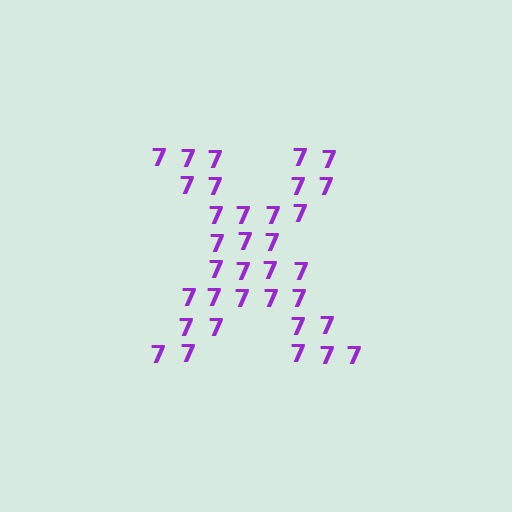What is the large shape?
The large shape is the letter X.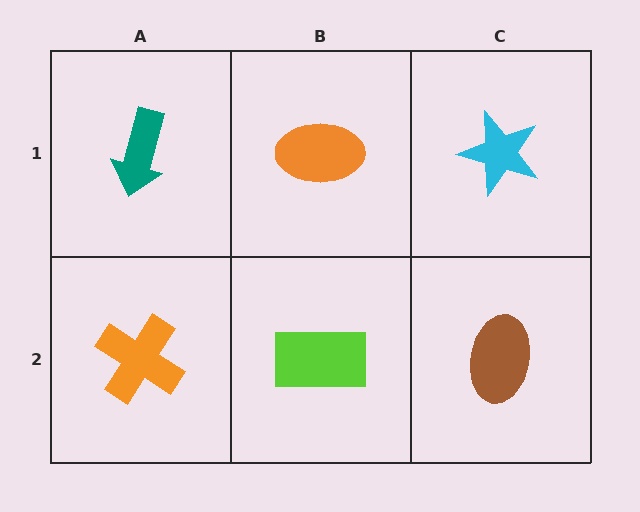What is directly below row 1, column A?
An orange cross.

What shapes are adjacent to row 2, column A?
A teal arrow (row 1, column A), a lime rectangle (row 2, column B).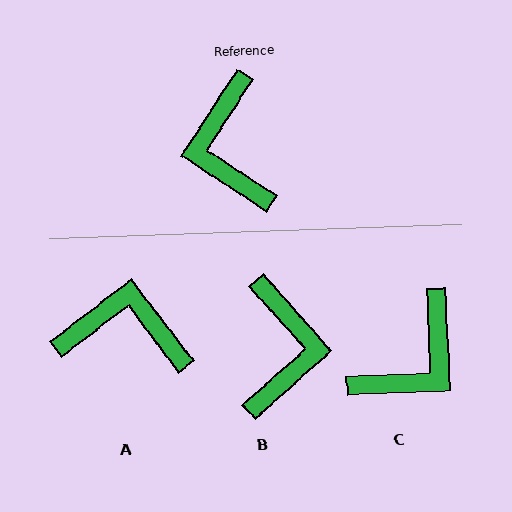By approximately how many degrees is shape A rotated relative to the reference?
Approximately 109 degrees clockwise.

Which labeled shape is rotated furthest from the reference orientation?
B, about 165 degrees away.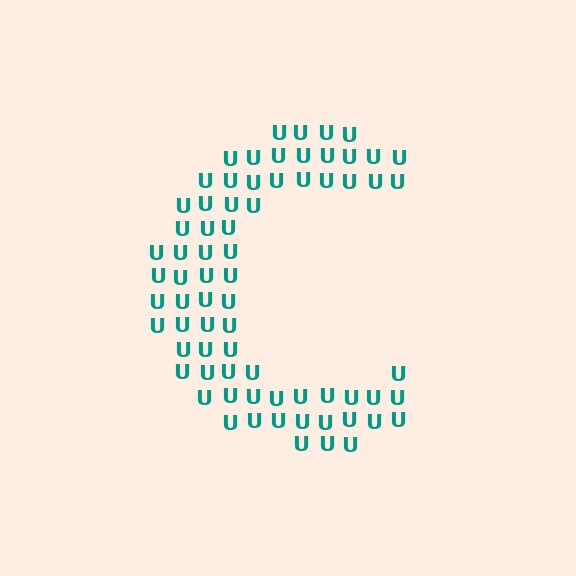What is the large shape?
The large shape is the letter C.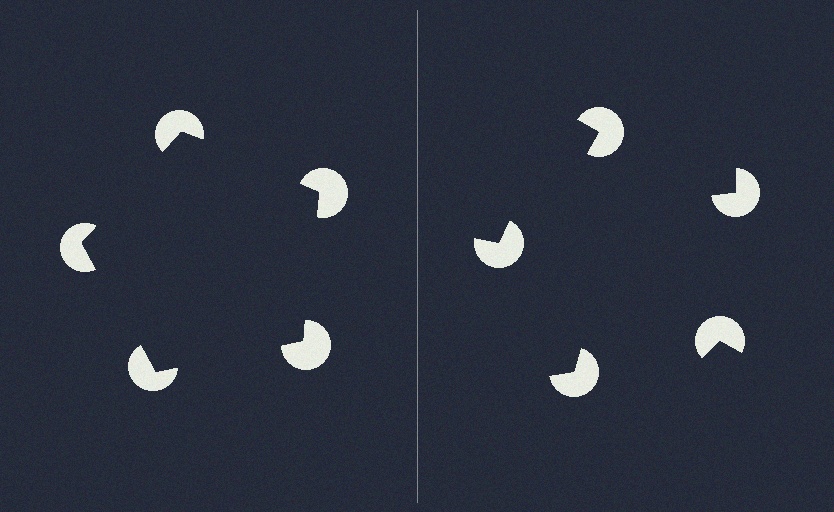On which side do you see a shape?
An illusory pentagon appears on the left side. On the right side the wedge cuts are rotated, so no coherent shape forms.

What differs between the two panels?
The pac-man discs are positioned identically on both sides; only the wedge orientations differ. On the left they align to a pentagon; on the right they are misaligned.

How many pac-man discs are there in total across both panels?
10 — 5 on each side.